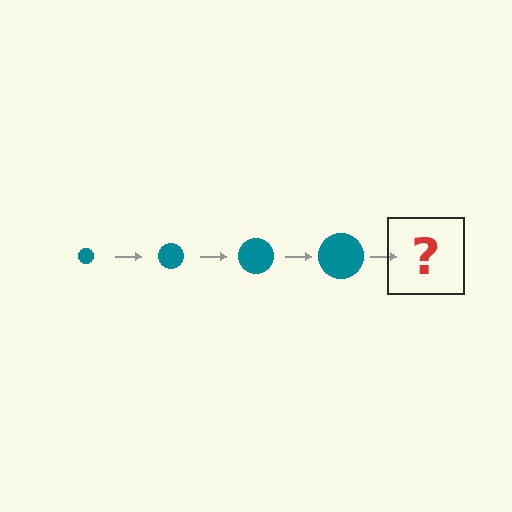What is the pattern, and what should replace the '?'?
The pattern is that the circle gets progressively larger each step. The '?' should be a teal circle, larger than the previous one.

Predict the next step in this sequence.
The next step is a teal circle, larger than the previous one.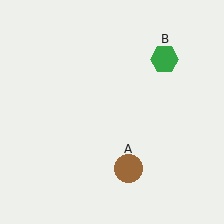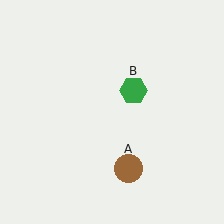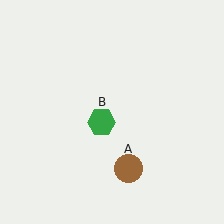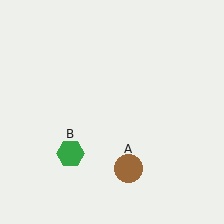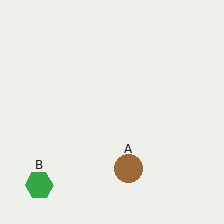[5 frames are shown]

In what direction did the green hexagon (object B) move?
The green hexagon (object B) moved down and to the left.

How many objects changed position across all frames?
1 object changed position: green hexagon (object B).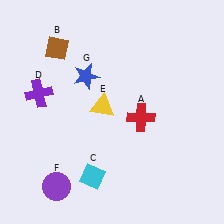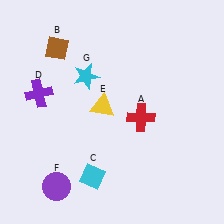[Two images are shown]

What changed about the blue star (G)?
In Image 1, G is blue. In Image 2, it changed to cyan.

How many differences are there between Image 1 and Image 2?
There is 1 difference between the two images.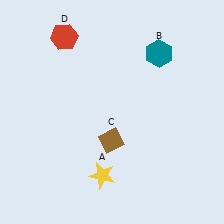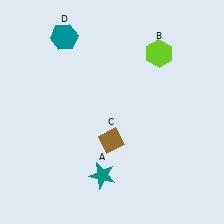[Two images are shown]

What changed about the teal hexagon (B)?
In Image 1, B is teal. In Image 2, it changed to lime.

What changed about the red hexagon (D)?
In Image 1, D is red. In Image 2, it changed to teal.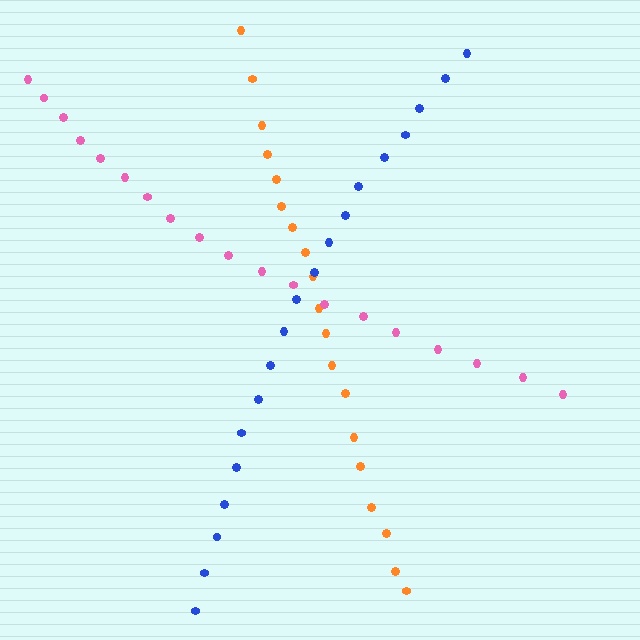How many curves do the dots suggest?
There are 3 distinct paths.